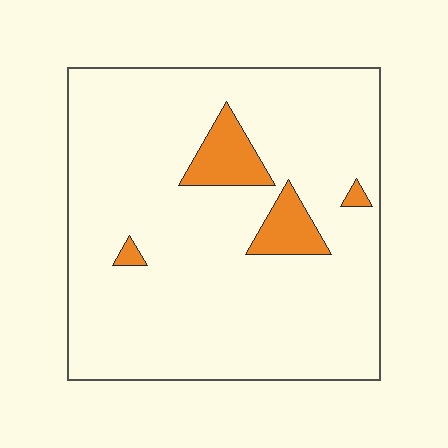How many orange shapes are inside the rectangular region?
4.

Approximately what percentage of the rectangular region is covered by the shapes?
Approximately 10%.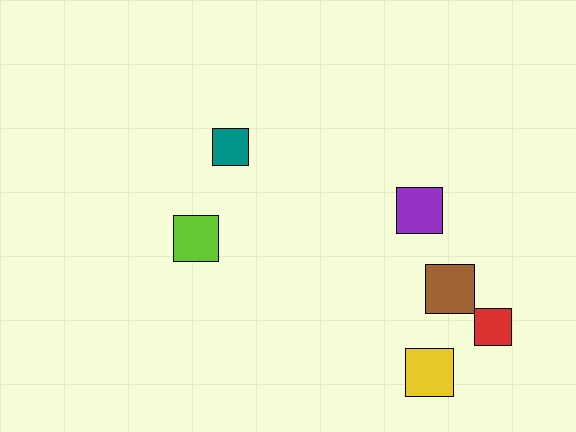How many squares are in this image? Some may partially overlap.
There are 6 squares.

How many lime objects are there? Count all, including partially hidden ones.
There is 1 lime object.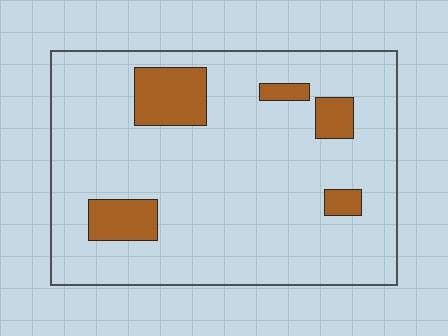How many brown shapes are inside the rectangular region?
5.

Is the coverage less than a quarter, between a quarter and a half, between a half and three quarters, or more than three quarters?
Less than a quarter.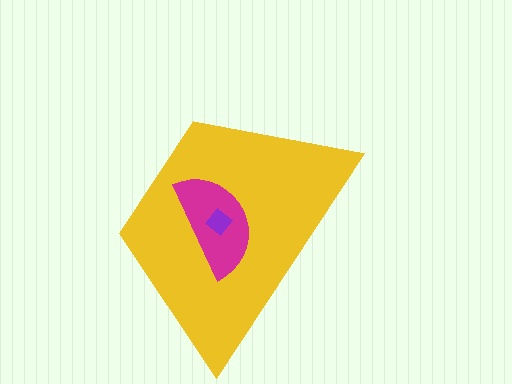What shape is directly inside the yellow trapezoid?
The magenta semicircle.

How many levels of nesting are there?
3.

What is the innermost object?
The purple diamond.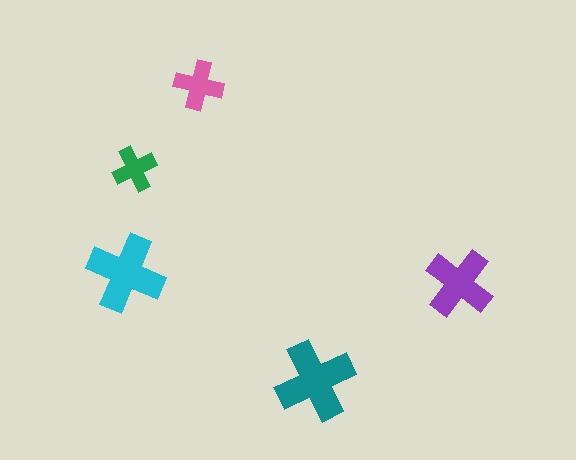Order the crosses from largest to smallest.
the teal one, the cyan one, the purple one, the pink one, the green one.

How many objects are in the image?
There are 5 objects in the image.